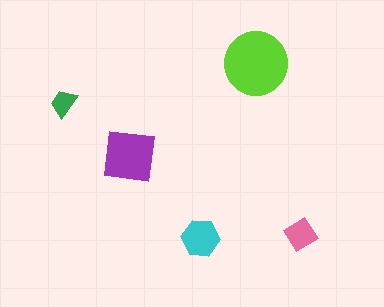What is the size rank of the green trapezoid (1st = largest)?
5th.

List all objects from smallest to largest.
The green trapezoid, the pink diamond, the cyan hexagon, the purple square, the lime circle.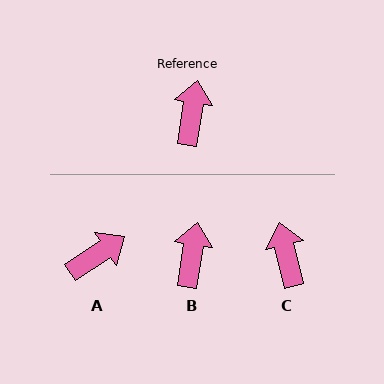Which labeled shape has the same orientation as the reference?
B.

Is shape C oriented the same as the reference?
No, it is off by about 22 degrees.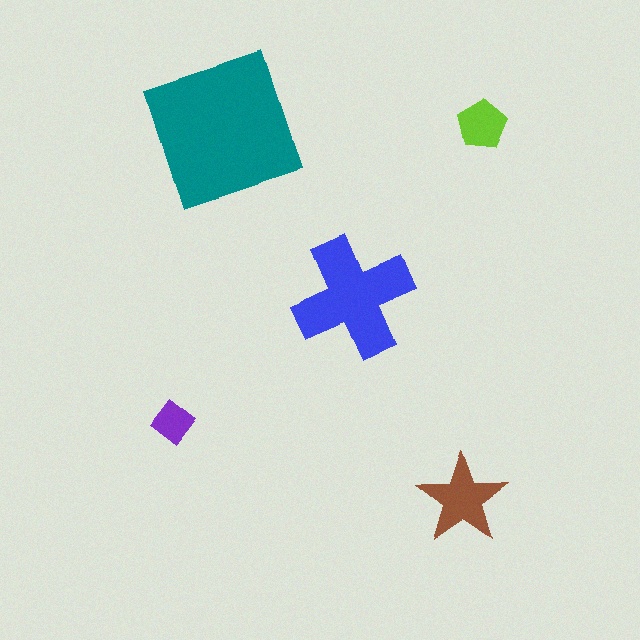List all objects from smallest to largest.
The purple diamond, the lime pentagon, the brown star, the blue cross, the teal square.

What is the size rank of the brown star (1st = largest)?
3rd.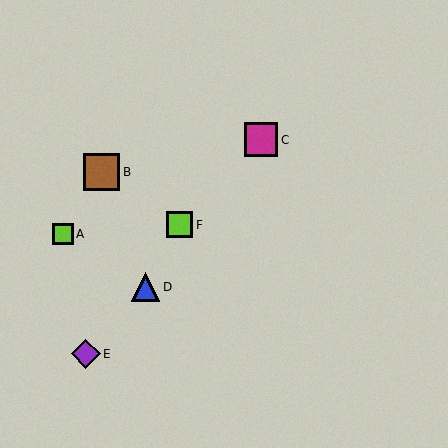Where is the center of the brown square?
The center of the brown square is at (102, 172).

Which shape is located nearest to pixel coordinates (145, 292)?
The blue triangle (labeled D) at (145, 287) is nearest to that location.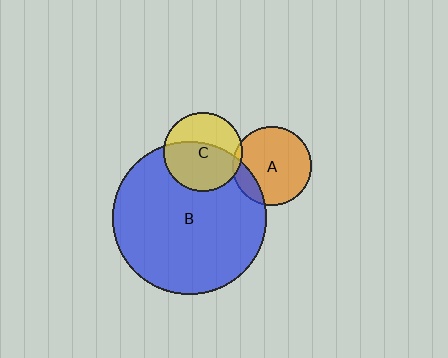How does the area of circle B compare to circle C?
Approximately 3.8 times.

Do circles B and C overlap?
Yes.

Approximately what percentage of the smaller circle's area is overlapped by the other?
Approximately 60%.